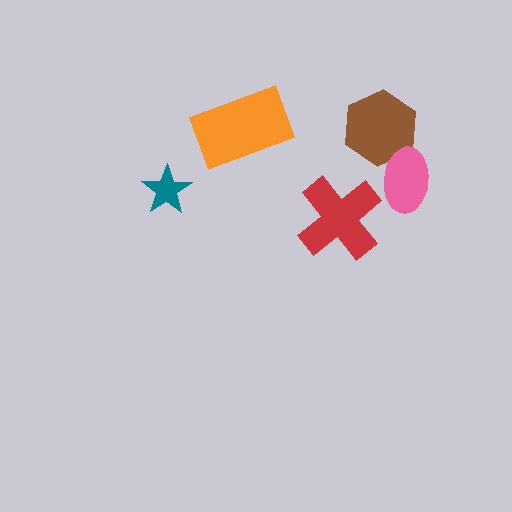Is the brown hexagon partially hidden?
Yes, it is partially covered by another shape.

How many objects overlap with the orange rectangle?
0 objects overlap with the orange rectangle.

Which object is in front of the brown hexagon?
The pink ellipse is in front of the brown hexagon.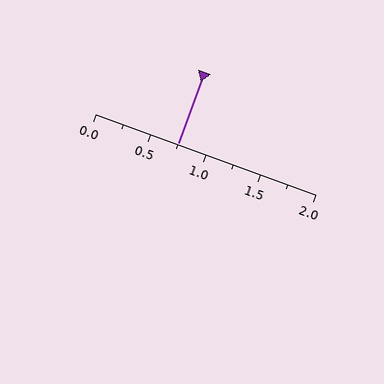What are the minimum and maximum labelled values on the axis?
The axis runs from 0.0 to 2.0.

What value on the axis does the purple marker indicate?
The marker indicates approximately 0.75.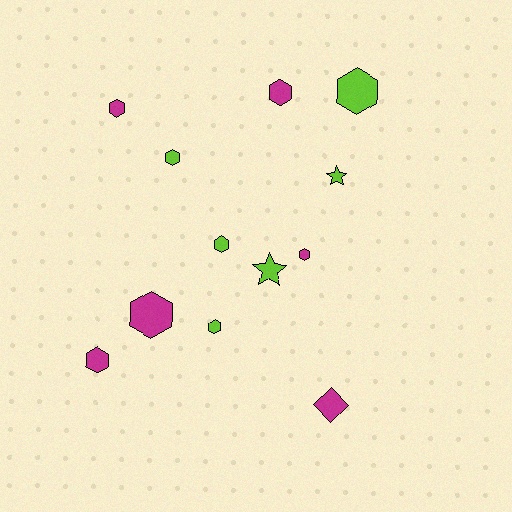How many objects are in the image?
There are 12 objects.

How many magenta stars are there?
There are no magenta stars.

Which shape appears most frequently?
Hexagon, with 9 objects.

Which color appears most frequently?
Lime, with 6 objects.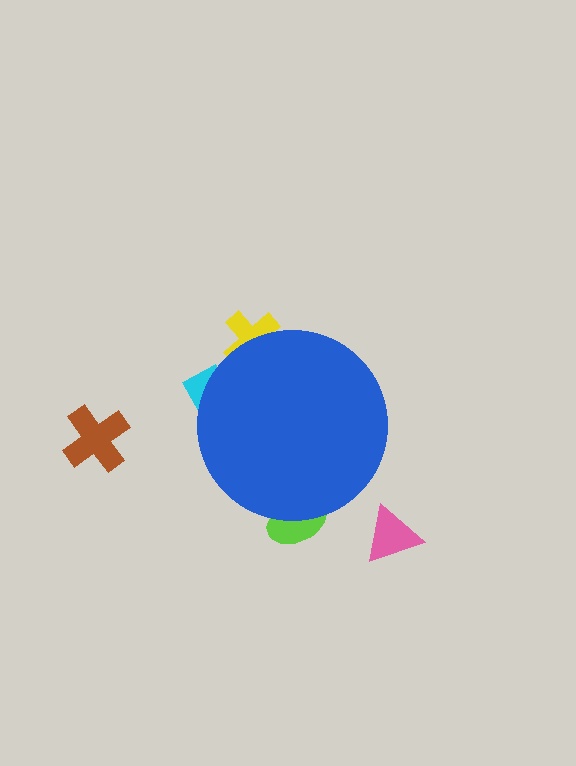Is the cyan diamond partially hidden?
Yes, the cyan diamond is partially hidden behind the blue circle.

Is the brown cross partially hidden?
No, the brown cross is fully visible.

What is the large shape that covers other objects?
A blue circle.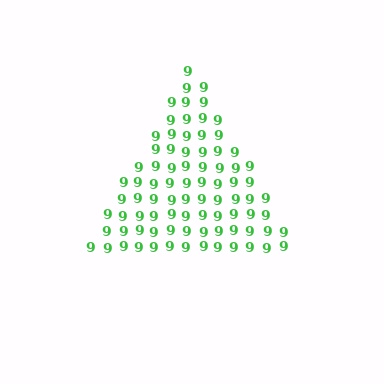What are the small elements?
The small elements are digit 9's.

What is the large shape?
The large shape is a triangle.